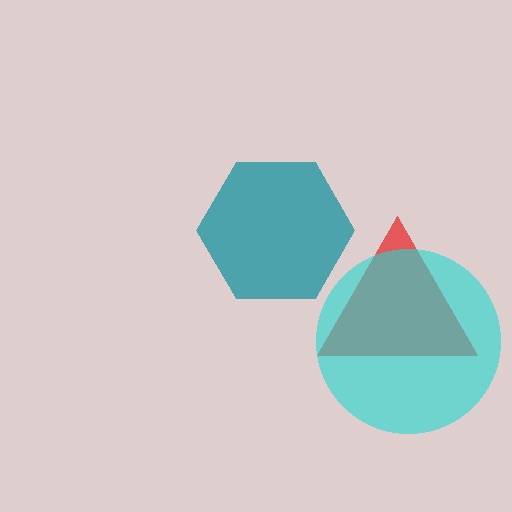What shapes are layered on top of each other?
The layered shapes are: a red triangle, a teal hexagon, a cyan circle.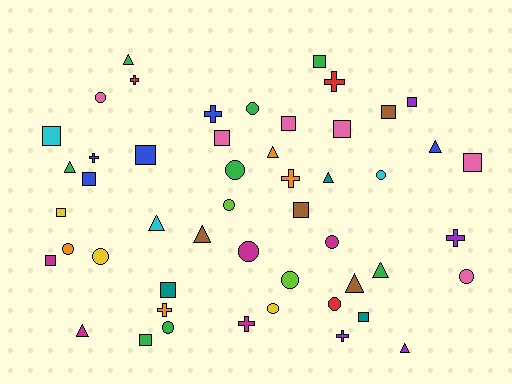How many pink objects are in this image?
There are 6 pink objects.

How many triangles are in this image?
There are 11 triangles.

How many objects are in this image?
There are 50 objects.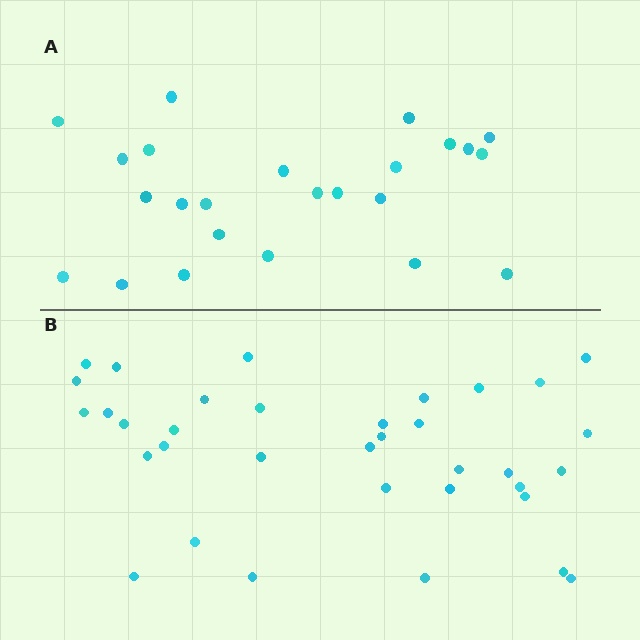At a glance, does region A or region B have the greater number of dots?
Region B (the bottom region) has more dots.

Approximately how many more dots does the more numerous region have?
Region B has roughly 12 or so more dots than region A.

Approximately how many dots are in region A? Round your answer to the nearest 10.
About 20 dots. (The exact count is 24, which rounds to 20.)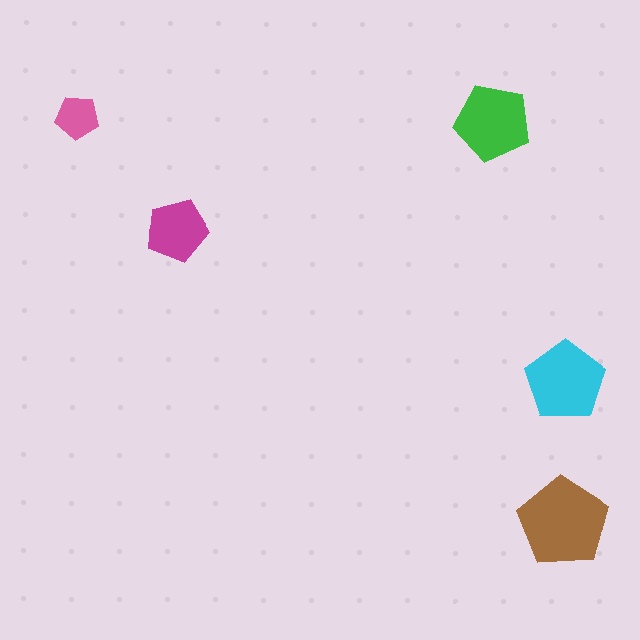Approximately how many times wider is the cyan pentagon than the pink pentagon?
About 2 times wider.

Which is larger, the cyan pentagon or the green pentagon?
The cyan one.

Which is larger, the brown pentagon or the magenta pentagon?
The brown one.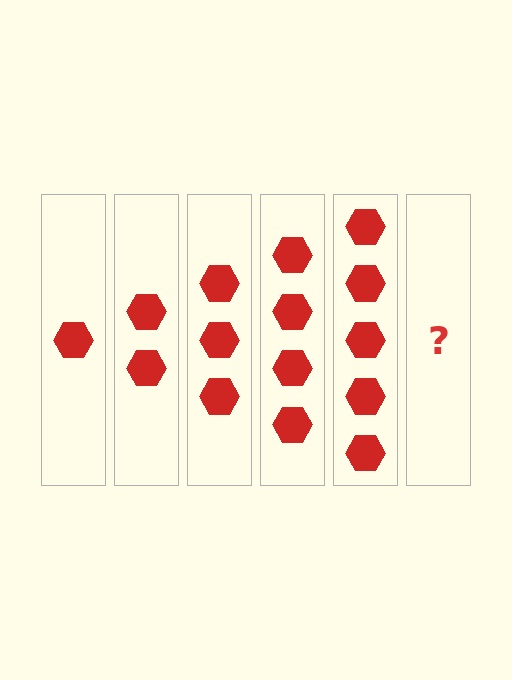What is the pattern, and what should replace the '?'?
The pattern is that each step adds one more hexagon. The '?' should be 6 hexagons.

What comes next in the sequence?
The next element should be 6 hexagons.